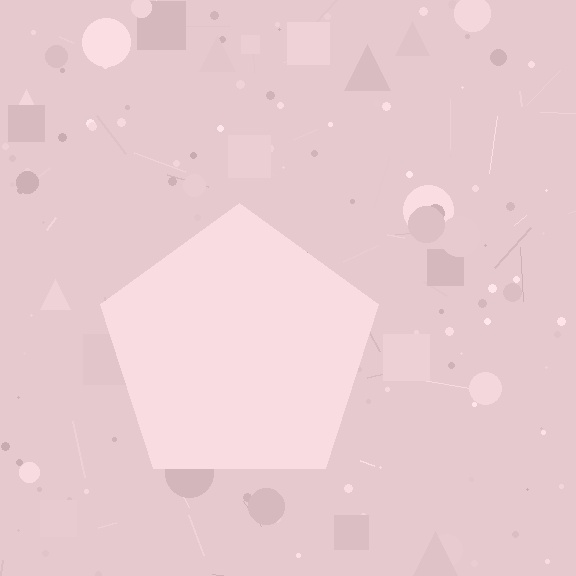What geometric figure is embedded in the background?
A pentagon is embedded in the background.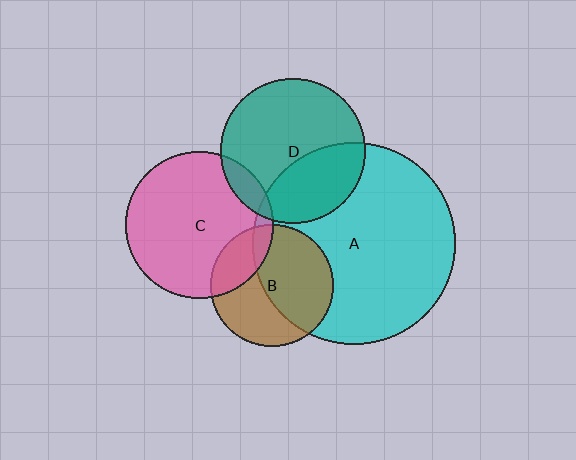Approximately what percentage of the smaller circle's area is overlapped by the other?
Approximately 25%.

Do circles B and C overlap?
Yes.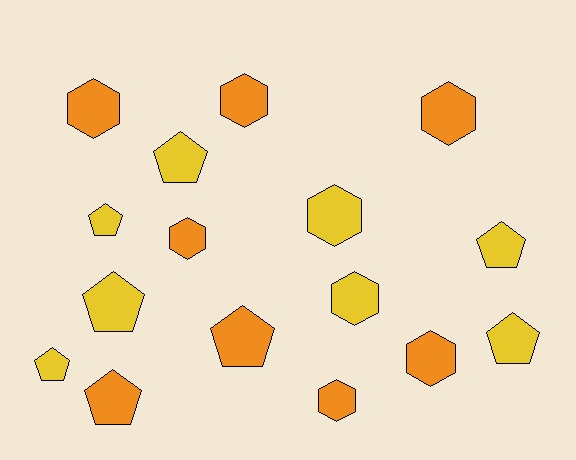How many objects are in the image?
There are 16 objects.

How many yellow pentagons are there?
There are 6 yellow pentagons.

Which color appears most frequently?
Yellow, with 8 objects.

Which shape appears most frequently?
Pentagon, with 8 objects.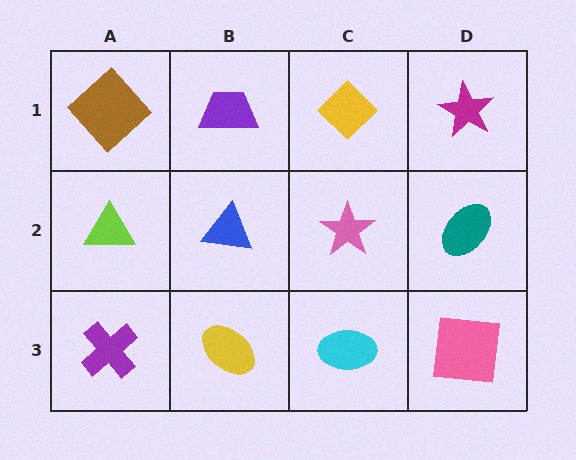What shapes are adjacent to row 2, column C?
A yellow diamond (row 1, column C), a cyan ellipse (row 3, column C), a blue triangle (row 2, column B), a teal ellipse (row 2, column D).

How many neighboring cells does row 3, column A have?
2.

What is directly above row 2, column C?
A yellow diamond.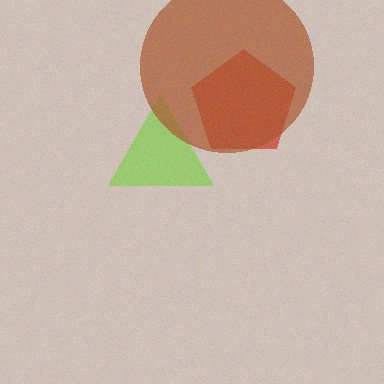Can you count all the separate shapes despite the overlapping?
Yes, there are 3 separate shapes.